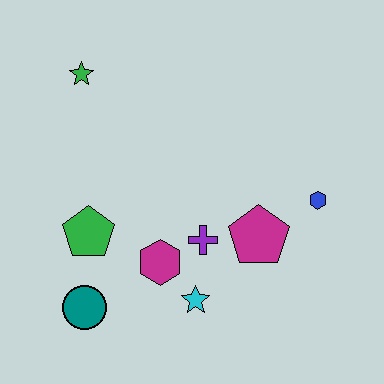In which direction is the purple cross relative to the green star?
The purple cross is below the green star.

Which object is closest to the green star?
The green pentagon is closest to the green star.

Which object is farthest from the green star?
The blue hexagon is farthest from the green star.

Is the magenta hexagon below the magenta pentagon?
Yes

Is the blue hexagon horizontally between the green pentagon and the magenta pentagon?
No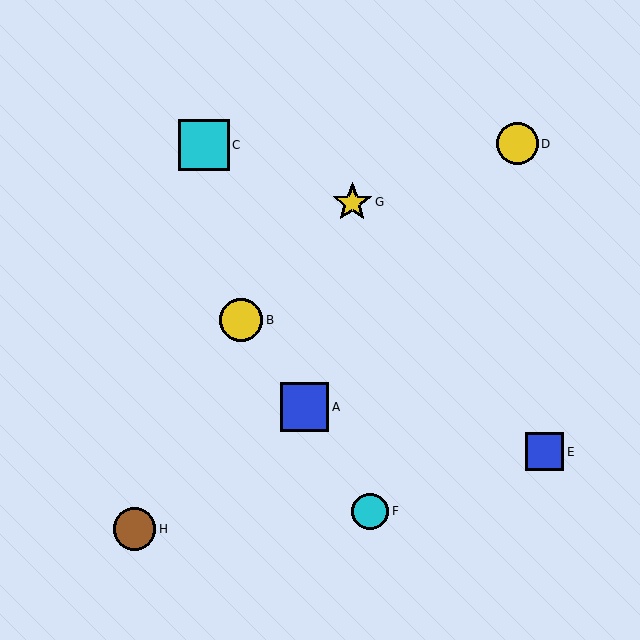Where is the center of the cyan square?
The center of the cyan square is at (204, 145).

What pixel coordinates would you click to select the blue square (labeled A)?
Click at (305, 407) to select the blue square A.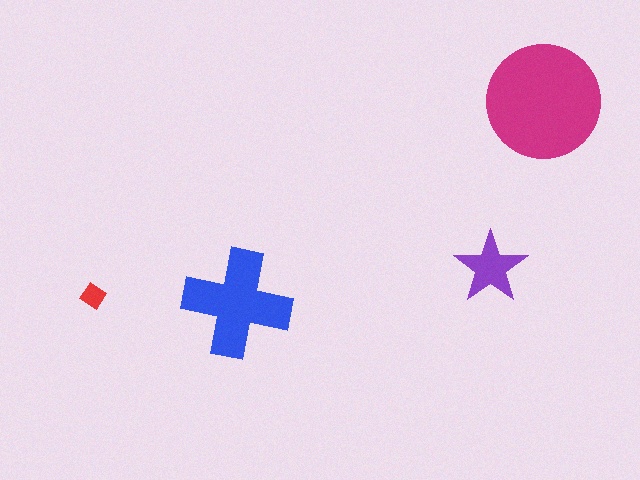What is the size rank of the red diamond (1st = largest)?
4th.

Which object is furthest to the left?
The red diamond is leftmost.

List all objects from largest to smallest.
The magenta circle, the blue cross, the purple star, the red diamond.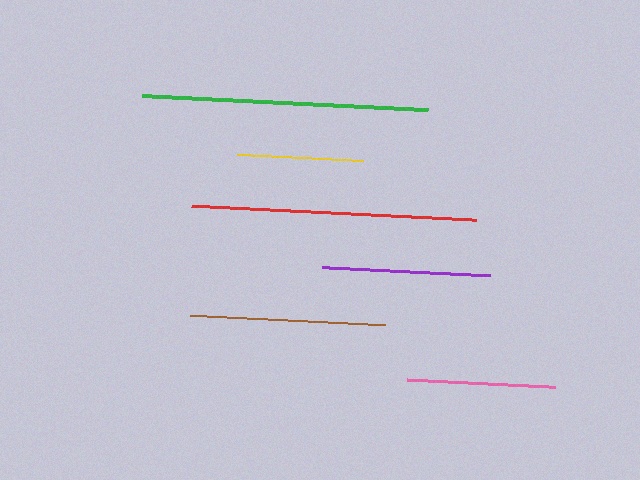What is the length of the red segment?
The red segment is approximately 285 pixels long.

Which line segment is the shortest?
The yellow line is the shortest at approximately 126 pixels.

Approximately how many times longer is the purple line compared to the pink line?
The purple line is approximately 1.1 times the length of the pink line.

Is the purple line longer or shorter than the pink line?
The purple line is longer than the pink line.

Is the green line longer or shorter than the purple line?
The green line is longer than the purple line.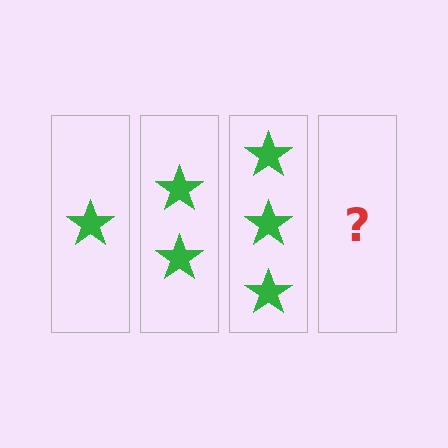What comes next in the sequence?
The next element should be 4 stars.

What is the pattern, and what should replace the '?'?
The pattern is that each step adds one more star. The '?' should be 4 stars.